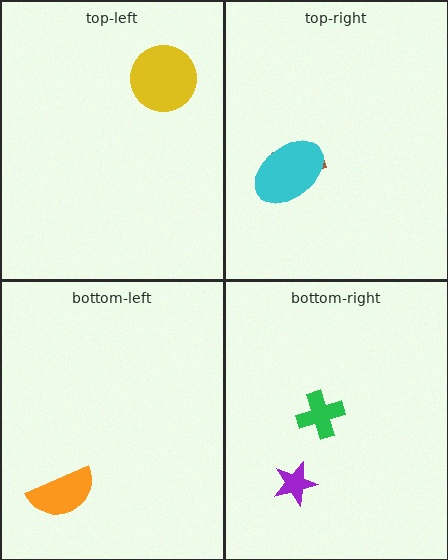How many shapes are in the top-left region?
1.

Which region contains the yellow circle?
The top-left region.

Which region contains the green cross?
The bottom-right region.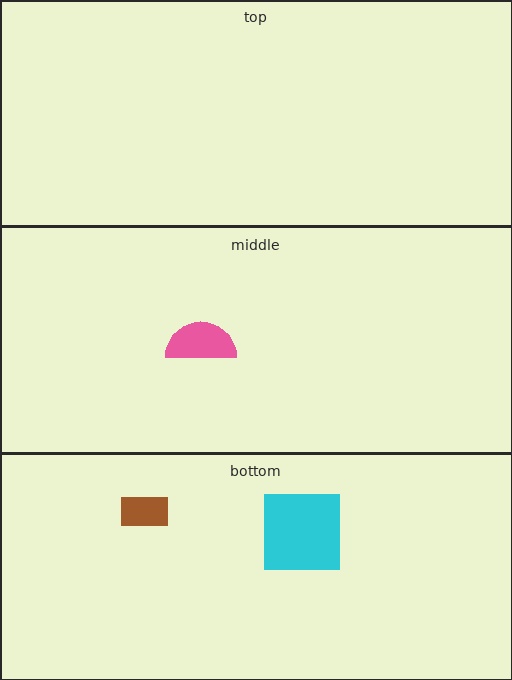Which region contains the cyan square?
The bottom region.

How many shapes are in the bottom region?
2.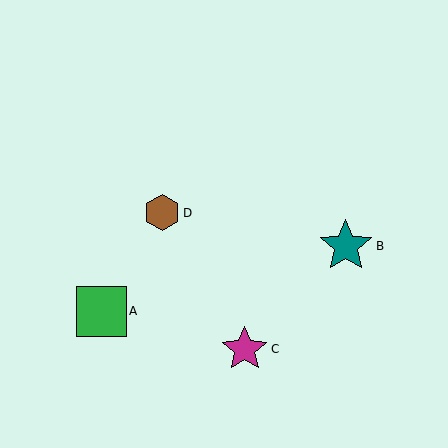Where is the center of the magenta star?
The center of the magenta star is at (245, 349).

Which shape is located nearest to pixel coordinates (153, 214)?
The brown hexagon (labeled D) at (162, 213) is nearest to that location.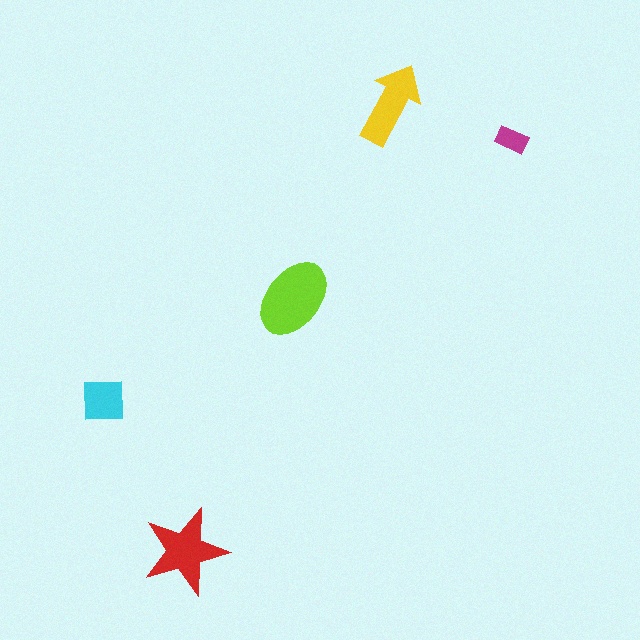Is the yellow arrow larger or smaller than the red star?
Smaller.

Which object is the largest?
The lime ellipse.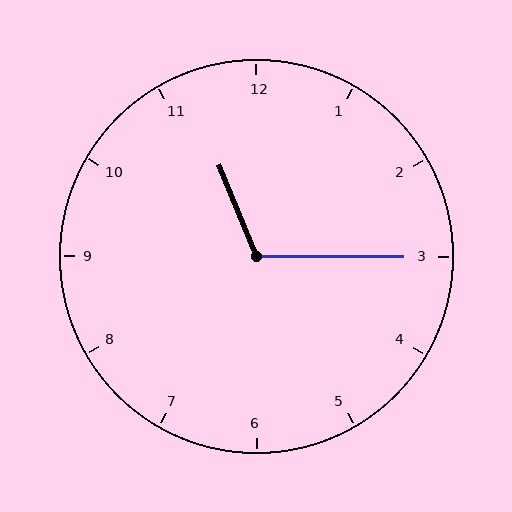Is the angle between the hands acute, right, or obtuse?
It is obtuse.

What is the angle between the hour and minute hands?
Approximately 112 degrees.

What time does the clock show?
11:15.